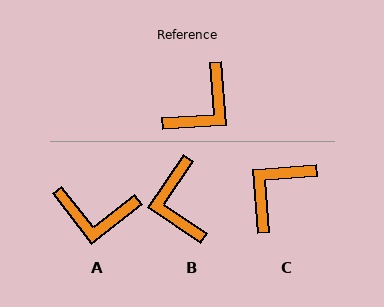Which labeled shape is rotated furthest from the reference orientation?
C, about 179 degrees away.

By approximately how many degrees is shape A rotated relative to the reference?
Approximately 56 degrees clockwise.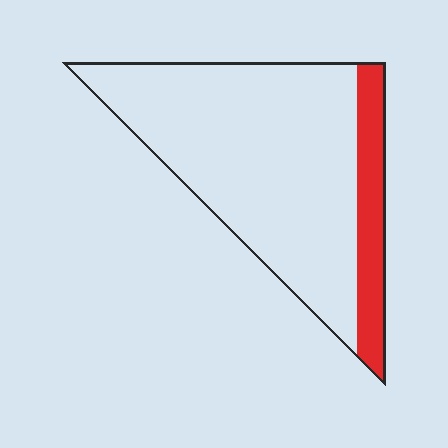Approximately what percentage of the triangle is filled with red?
Approximately 15%.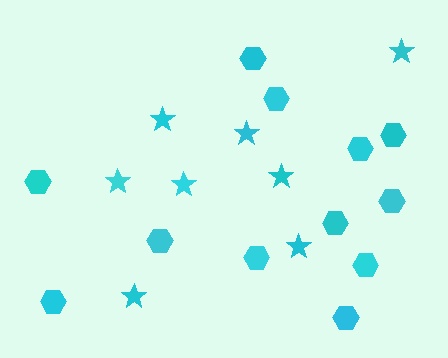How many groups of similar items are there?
There are 2 groups: one group of hexagons (12) and one group of stars (8).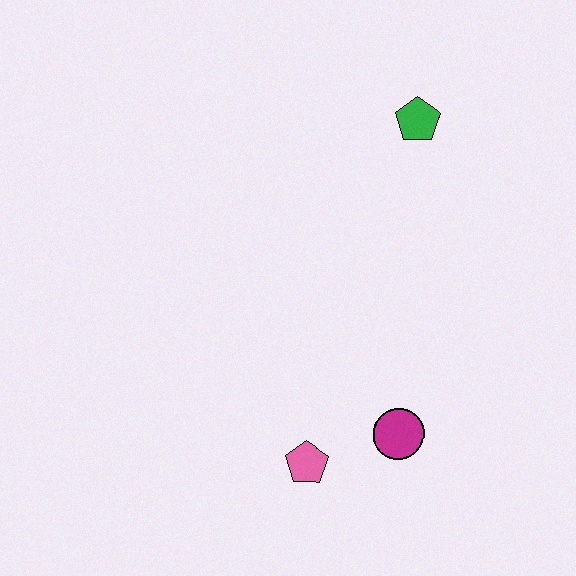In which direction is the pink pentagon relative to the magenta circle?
The pink pentagon is to the left of the magenta circle.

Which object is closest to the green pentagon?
The magenta circle is closest to the green pentagon.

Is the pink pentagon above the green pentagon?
No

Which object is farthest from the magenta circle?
The green pentagon is farthest from the magenta circle.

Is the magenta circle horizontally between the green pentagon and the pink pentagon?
Yes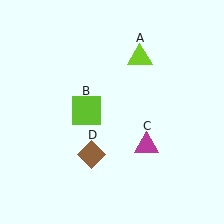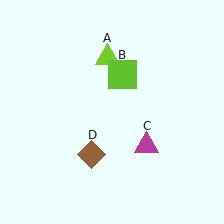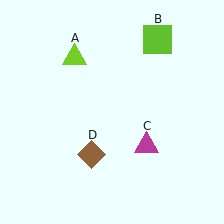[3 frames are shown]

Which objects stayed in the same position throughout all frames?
Magenta triangle (object C) and brown diamond (object D) remained stationary.